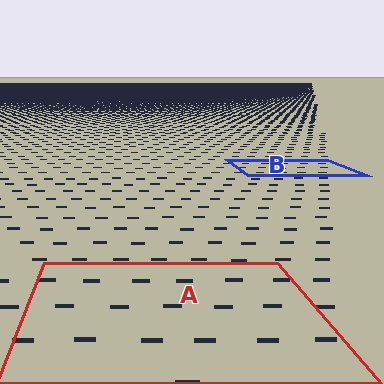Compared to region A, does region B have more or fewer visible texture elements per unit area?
Region B has more texture elements per unit area — they are packed more densely because it is farther away.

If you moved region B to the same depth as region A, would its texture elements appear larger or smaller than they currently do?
They would appear larger. At a closer depth, the same texture elements are projected at a bigger on-screen size.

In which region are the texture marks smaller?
The texture marks are smaller in region B, because it is farther away.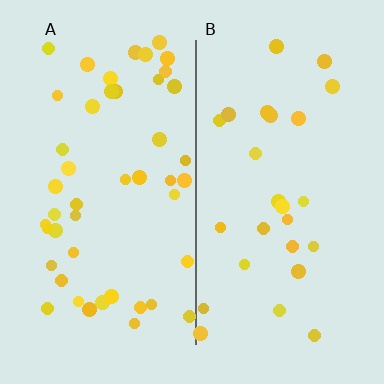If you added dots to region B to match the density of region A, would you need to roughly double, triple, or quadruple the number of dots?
Approximately double.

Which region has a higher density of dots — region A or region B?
A (the left).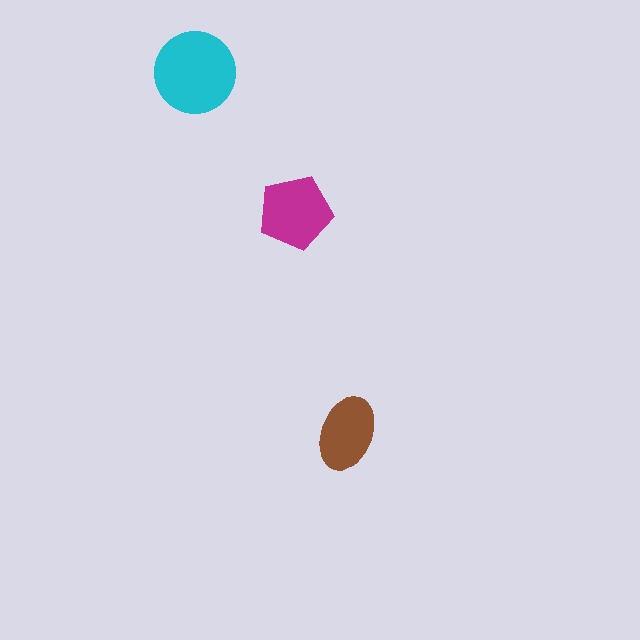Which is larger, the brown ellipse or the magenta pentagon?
The magenta pentagon.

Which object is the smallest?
The brown ellipse.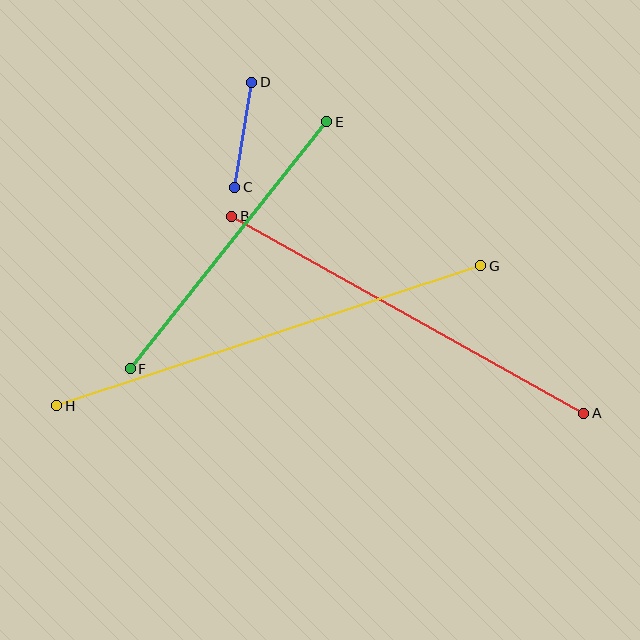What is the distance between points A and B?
The distance is approximately 403 pixels.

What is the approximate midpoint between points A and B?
The midpoint is at approximately (408, 315) pixels.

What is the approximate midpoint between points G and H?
The midpoint is at approximately (269, 336) pixels.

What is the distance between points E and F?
The distance is approximately 315 pixels.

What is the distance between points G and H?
The distance is approximately 446 pixels.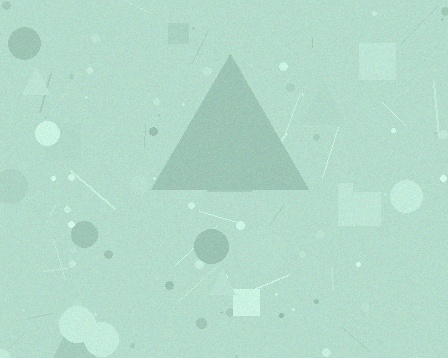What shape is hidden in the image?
A triangle is hidden in the image.